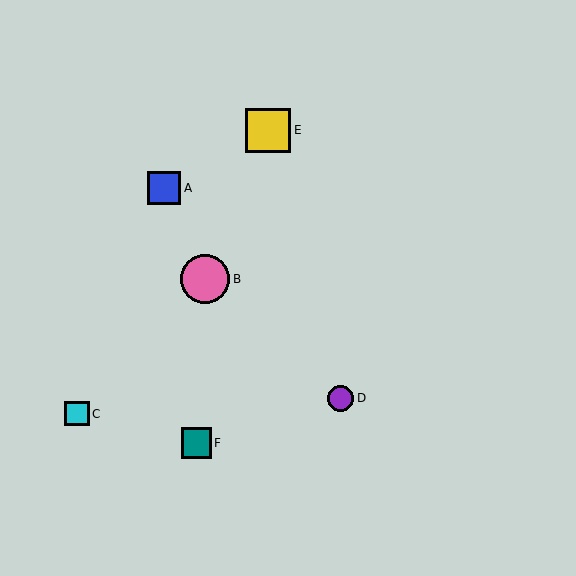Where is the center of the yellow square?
The center of the yellow square is at (268, 130).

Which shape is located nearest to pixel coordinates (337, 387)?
The purple circle (labeled D) at (341, 398) is nearest to that location.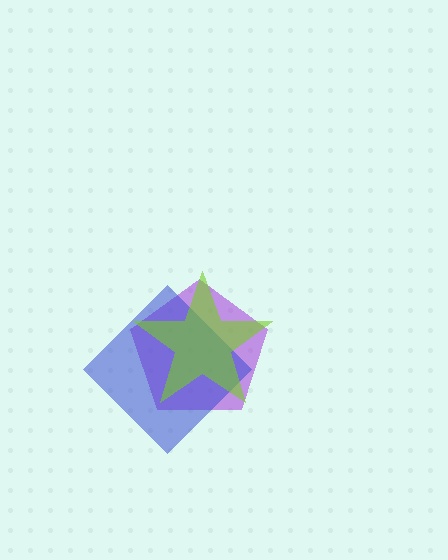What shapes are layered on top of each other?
The layered shapes are: a purple pentagon, a blue diamond, a lime star.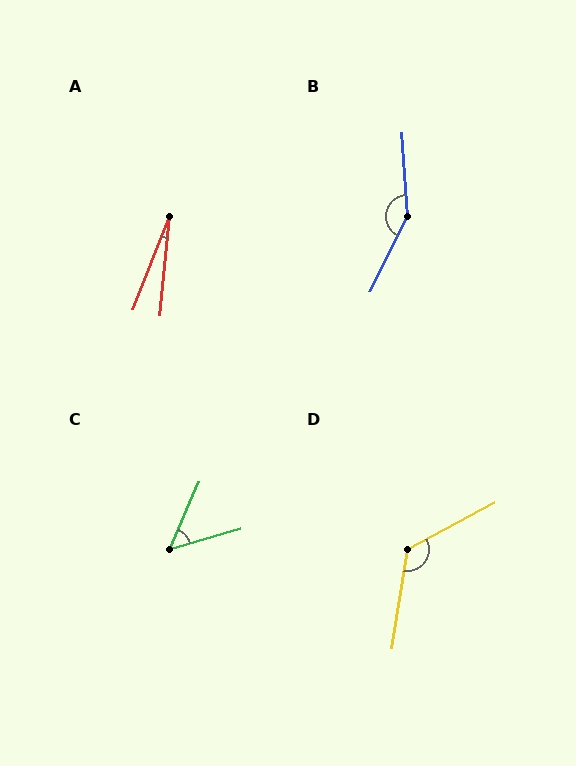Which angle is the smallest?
A, at approximately 16 degrees.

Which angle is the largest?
B, at approximately 150 degrees.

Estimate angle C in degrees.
Approximately 50 degrees.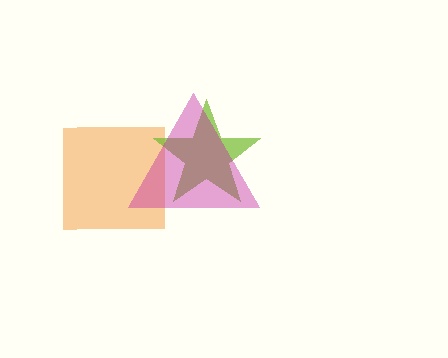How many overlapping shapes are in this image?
There are 3 overlapping shapes in the image.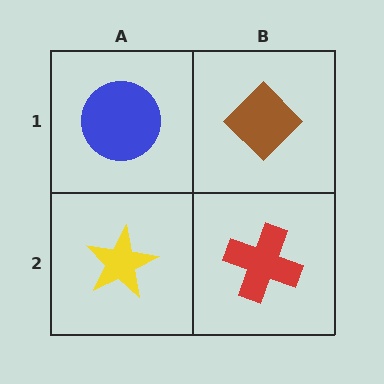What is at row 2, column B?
A red cross.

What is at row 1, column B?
A brown diamond.